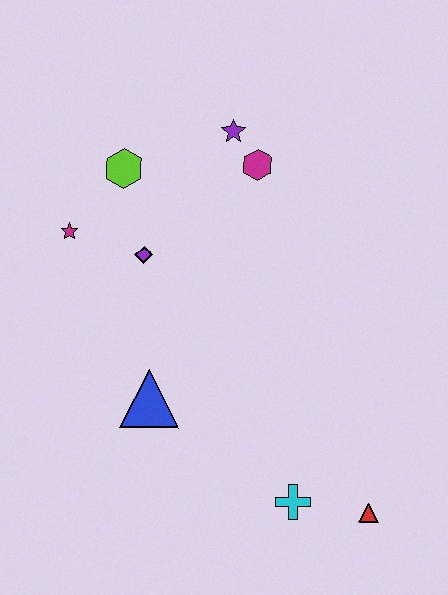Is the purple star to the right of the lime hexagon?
Yes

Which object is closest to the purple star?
The magenta hexagon is closest to the purple star.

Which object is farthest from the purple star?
The red triangle is farthest from the purple star.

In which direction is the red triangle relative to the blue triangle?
The red triangle is to the right of the blue triangle.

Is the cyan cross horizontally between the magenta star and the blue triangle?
No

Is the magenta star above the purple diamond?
Yes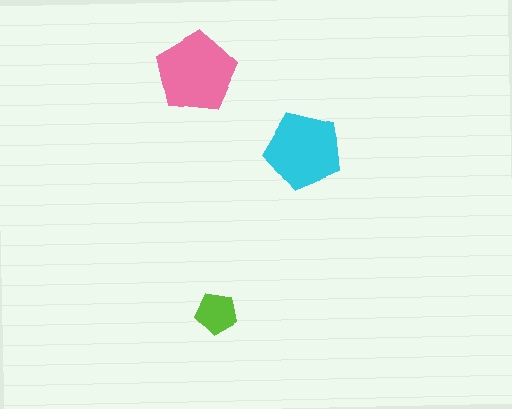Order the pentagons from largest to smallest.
the pink one, the cyan one, the lime one.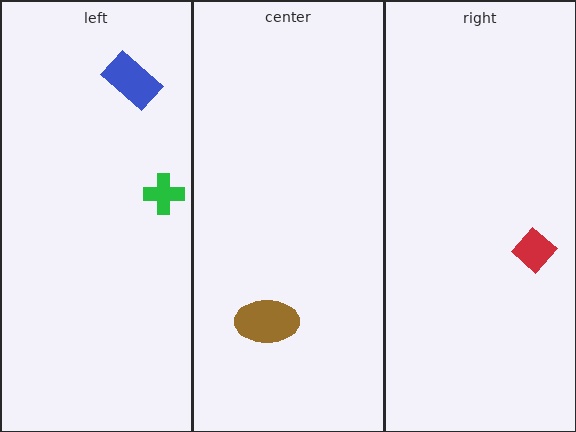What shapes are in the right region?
The red diamond.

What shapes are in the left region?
The green cross, the blue rectangle.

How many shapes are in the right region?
1.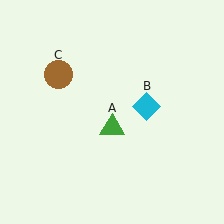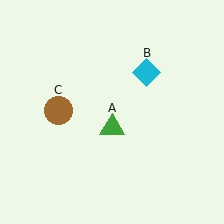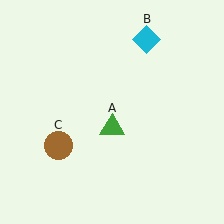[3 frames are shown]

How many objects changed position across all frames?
2 objects changed position: cyan diamond (object B), brown circle (object C).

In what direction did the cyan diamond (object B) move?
The cyan diamond (object B) moved up.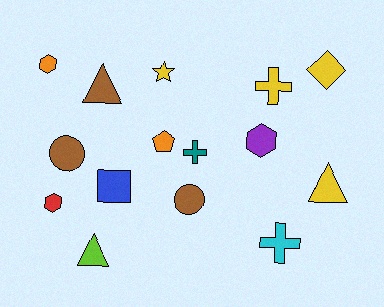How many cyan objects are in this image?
There is 1 cyan object.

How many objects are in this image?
There are 15 objects.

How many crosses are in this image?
There are 3 crosses.